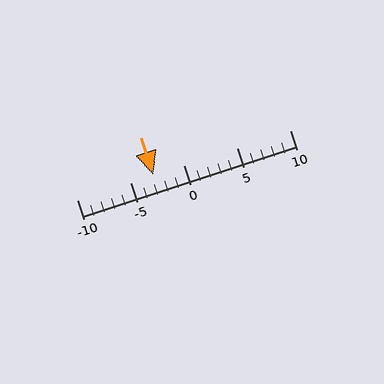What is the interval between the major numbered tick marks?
The major tick marks are spaced 5 units apart.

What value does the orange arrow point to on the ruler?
The orange arrow points to approximately -3.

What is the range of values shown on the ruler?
The ruler shows values from -10 to 10.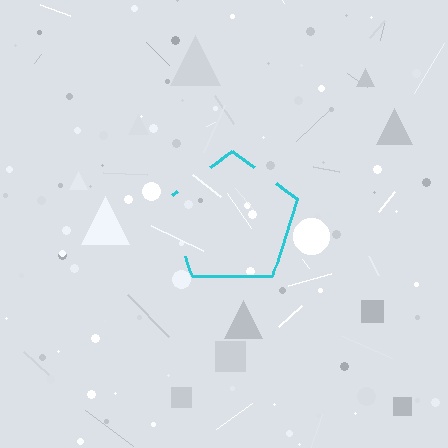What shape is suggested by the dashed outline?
The dashed outline suggests a pentagon.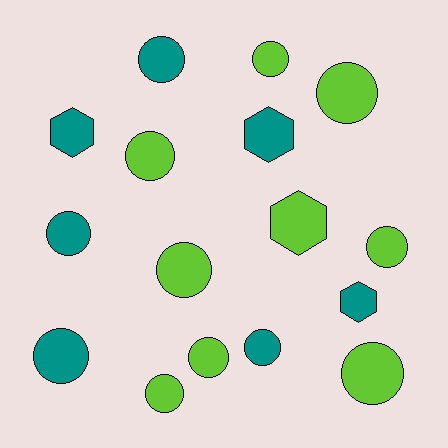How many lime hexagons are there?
There is 1 lime hexagon.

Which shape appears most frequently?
Circle, with 12 objects.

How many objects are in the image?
There are 16 objects.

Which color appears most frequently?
Lime, with 9 objects.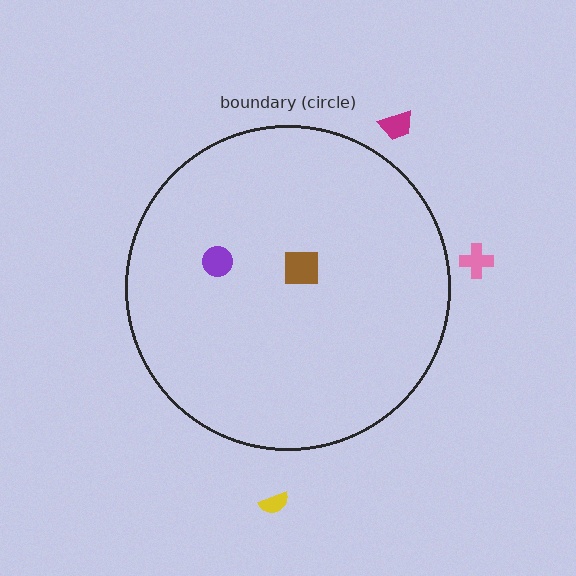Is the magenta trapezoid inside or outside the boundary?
Outside.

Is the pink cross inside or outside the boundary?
Outside.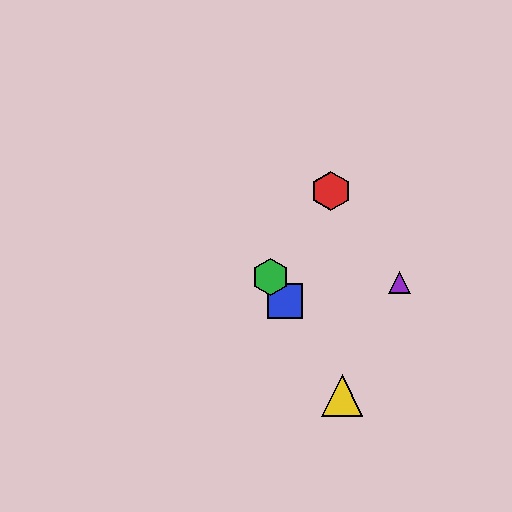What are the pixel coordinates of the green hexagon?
The green hexagon is at (271, 277).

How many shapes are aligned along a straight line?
3 shapes (the blue square, the green hexagon, the yellow triangle) are aligned along a straight line.